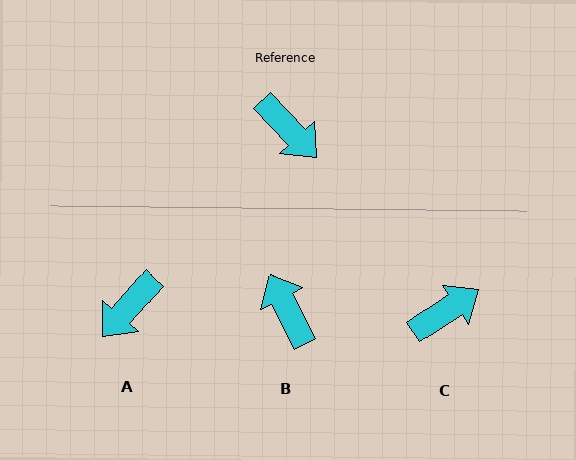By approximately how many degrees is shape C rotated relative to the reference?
Approximately 80 degrees counter-clockwise.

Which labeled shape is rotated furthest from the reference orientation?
B, about 164 degrees away.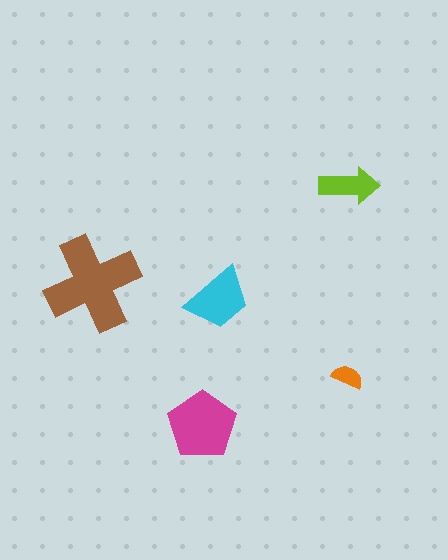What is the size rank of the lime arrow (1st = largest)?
4th.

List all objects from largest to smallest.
The brown cross, the magenta pentagon, the cyan trapezoid, the lime arrow, the orange semicircle.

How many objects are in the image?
There are 5 objects in the image.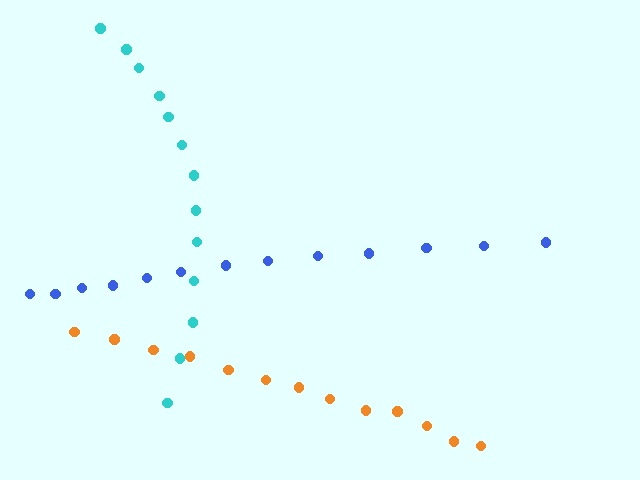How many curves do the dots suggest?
There are 3 distinct paths.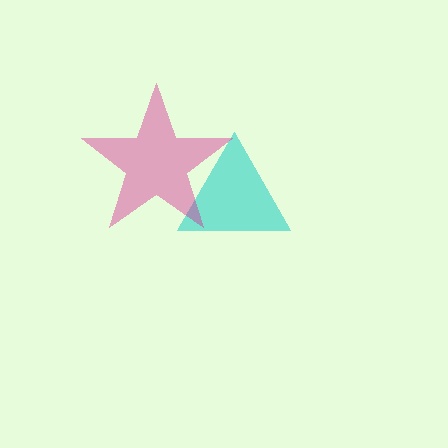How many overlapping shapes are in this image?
There are 2 overlapping shapes in the image.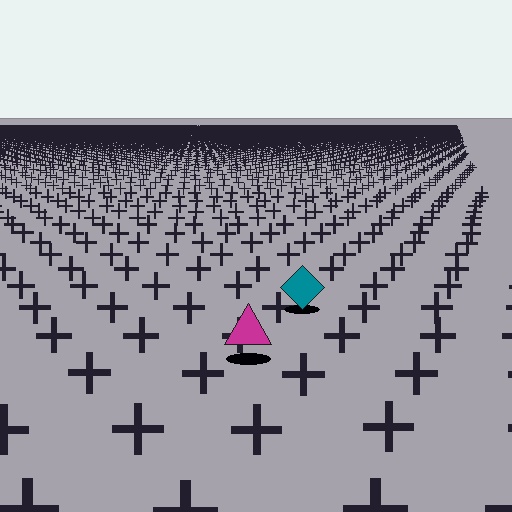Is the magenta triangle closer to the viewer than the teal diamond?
Yes. The magenta triangle is closer — you can tell from the texture gradient: the ground texture is coarser near it.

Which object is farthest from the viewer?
The teal diamond is farthest from the viewer. It appears smaller and the ground texture around it is denser.